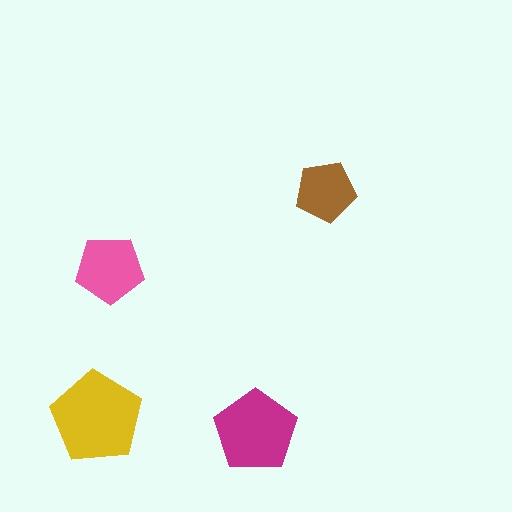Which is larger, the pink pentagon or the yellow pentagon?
The yellow one.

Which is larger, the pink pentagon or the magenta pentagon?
The magenta one.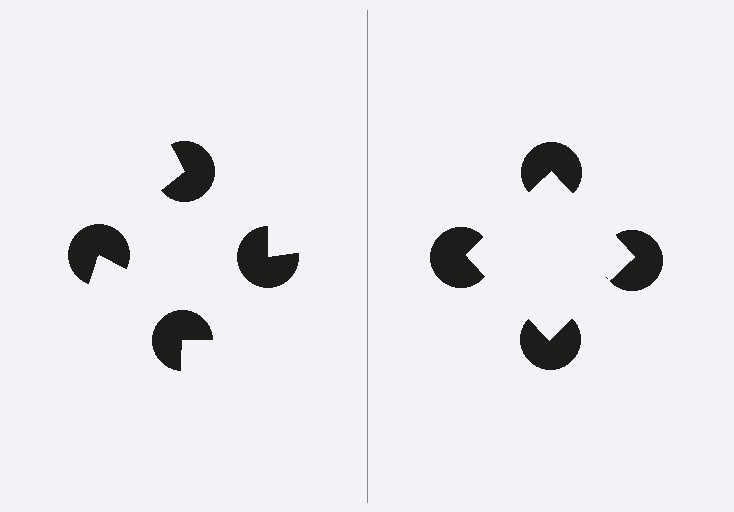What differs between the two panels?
The pac-man discs are positioned identically on both sides; only the wedge orientations differ. On the right they align to a square; on the left they are misaligned.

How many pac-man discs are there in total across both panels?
8 — 4 on each side.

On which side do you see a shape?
An illusory square appears on the right side. On the left side the wedge cuts are rotated, so no coherent shape forms.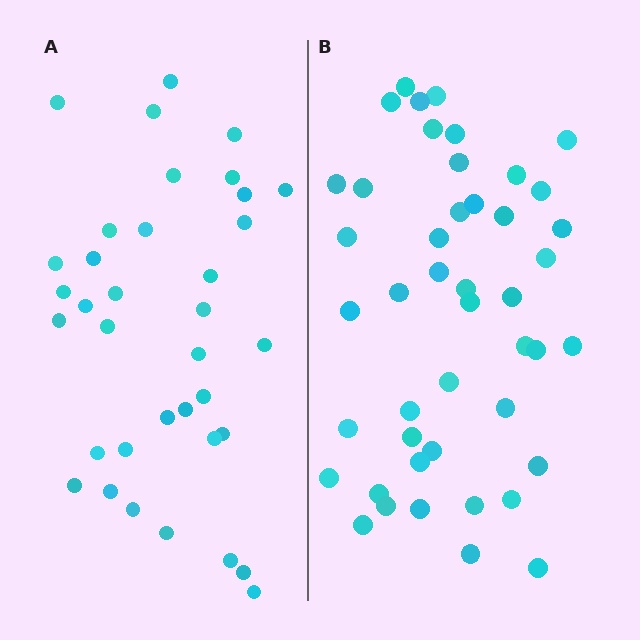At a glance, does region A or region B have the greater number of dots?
Region B (the right region) has more dots.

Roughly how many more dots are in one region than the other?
Region B has roughly 8 or so more dots than region A.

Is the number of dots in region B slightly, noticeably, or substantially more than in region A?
Region B has noticeably more, but not dramatically so. The ratio is roughly 1.2 to 1.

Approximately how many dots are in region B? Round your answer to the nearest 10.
About 40 dots. (The exact count is 45, which rounds to 40.)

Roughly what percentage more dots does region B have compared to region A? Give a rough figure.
About 25% more.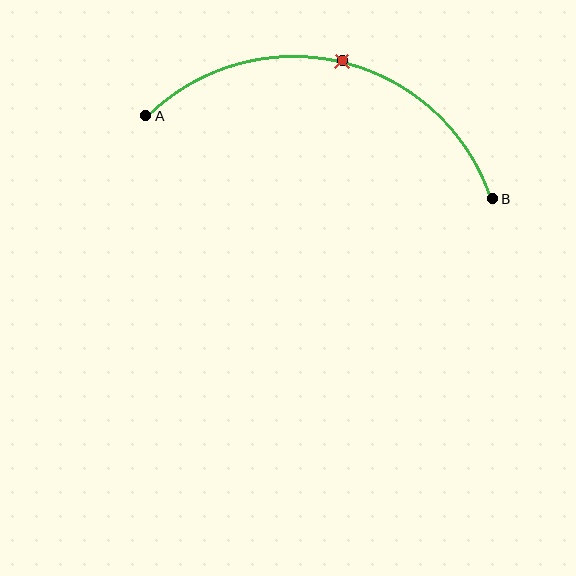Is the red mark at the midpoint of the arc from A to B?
Yes. The red mark lies on the arc at equal arc-length from both A and B — it is the arc midpoint.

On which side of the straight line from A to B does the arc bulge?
The arc bulges above the straight line connecting A and B.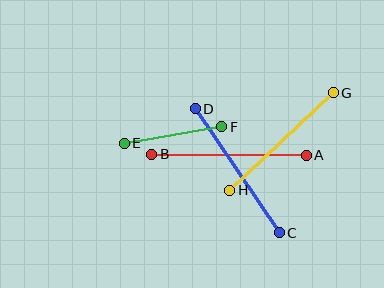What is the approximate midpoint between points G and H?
The midpoint is at approximately (281, 141) pixels.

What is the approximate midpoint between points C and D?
The midpoint is at approximately (237, 171) pixels.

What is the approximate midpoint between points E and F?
The midpoint is at approximately (173, 135) pixels.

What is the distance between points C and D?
The distance is approximately 150 pixels.